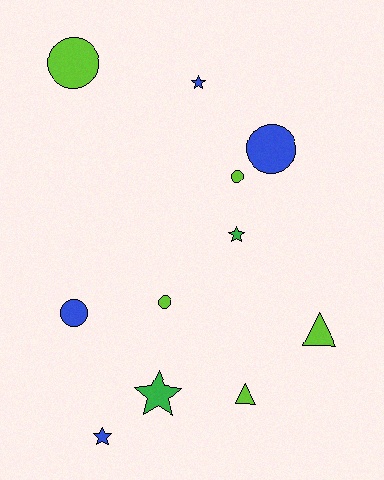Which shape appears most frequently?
Circle, with 5 objects.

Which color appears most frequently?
Lime, with 5 objects.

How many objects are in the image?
There are 11 objects.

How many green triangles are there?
There are no green triangles.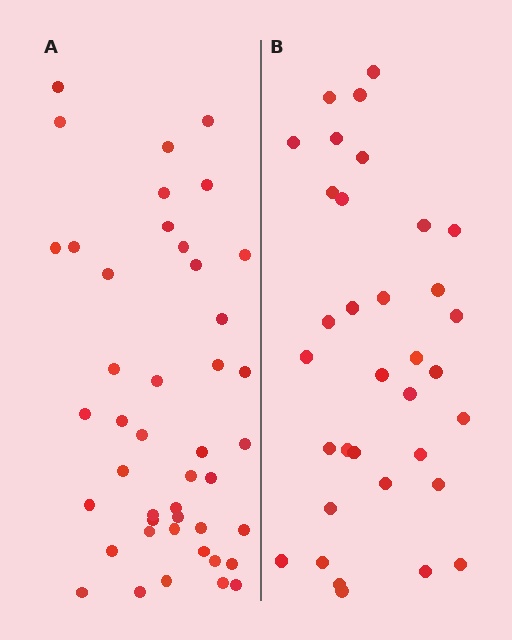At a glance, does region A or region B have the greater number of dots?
Region A (the left region) has more dots.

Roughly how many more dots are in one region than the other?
Region A has roughly 10 or so more dots than region B.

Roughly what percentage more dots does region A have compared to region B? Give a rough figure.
About 30% more.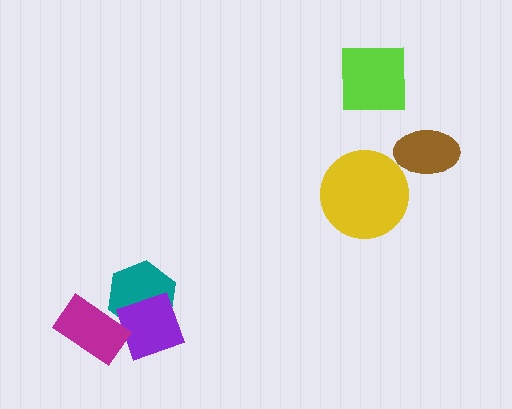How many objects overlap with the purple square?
1 object overlaps with the purple square.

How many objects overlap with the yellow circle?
0 objects overlap with the yellow circle.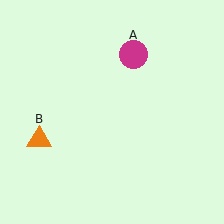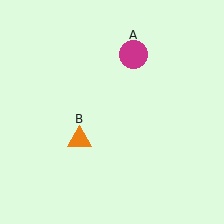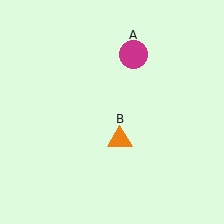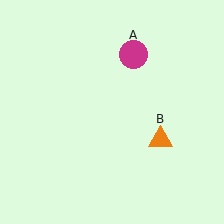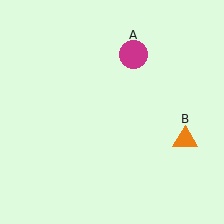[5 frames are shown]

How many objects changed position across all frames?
1 object changed position: orange triangle (object B).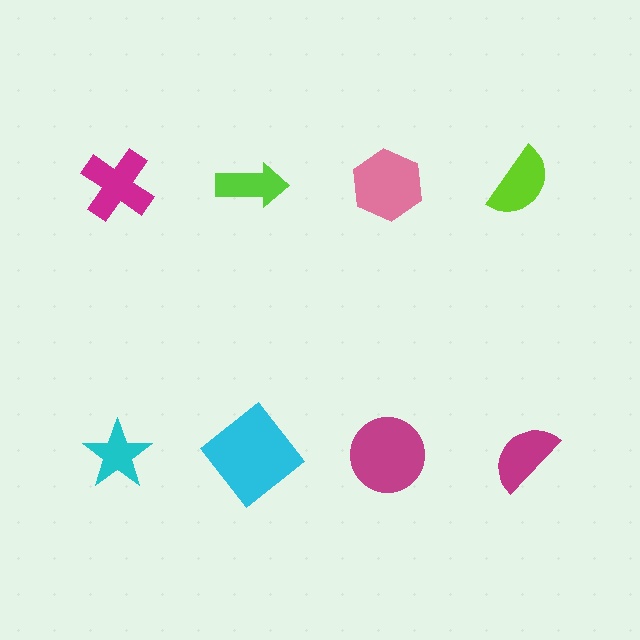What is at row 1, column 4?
A lime semicircle.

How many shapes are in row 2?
4 shapes.